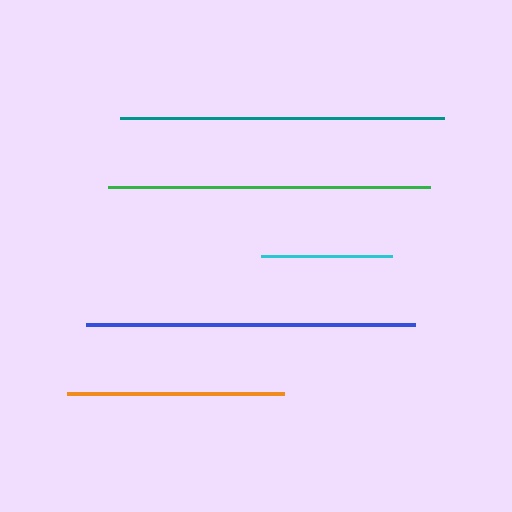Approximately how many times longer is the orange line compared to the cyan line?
The orange line is approximately 1.7 times the length of the cyan line.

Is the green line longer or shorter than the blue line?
The blue line is longer than the green line.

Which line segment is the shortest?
The cyan line is the shortest at approximately 131 pixels.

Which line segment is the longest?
The blue line is the longest at approximately 330 pixels.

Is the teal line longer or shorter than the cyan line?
The teal line is longer than the cyan line.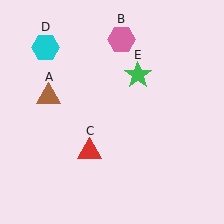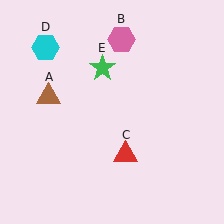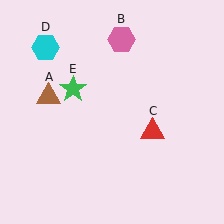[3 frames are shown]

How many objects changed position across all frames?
2 objects changed position: red triangle (object C), green star (object E).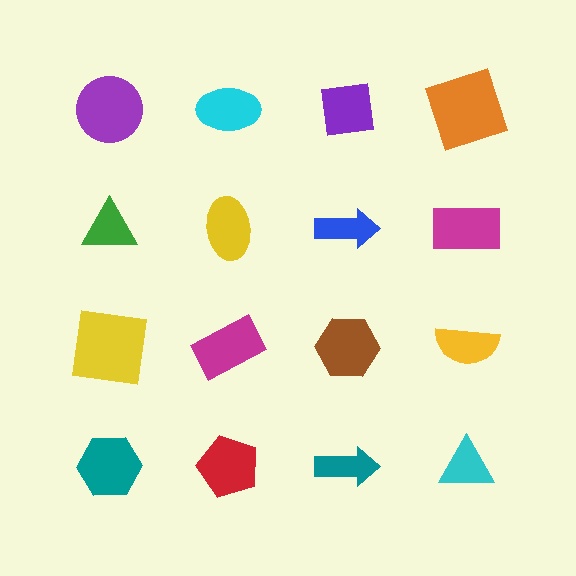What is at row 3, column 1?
A yellow square.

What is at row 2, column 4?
A magenta rectangle.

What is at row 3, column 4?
A yellow semicircle.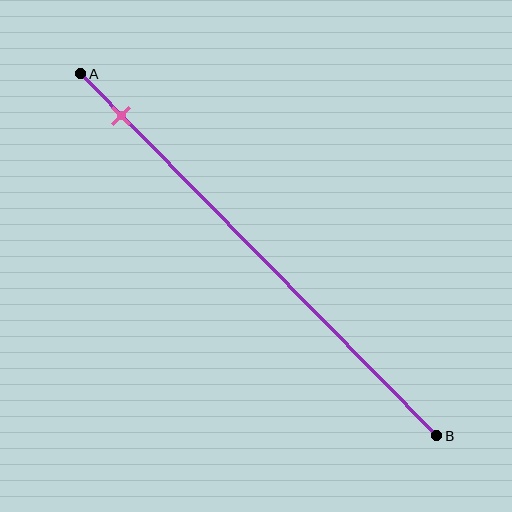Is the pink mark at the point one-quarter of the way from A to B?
No, the mark is at about 10% from A, not at the 25% one-quarter point.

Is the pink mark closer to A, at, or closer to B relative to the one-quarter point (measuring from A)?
The pink mark is closer to point A than the one-quarter point of segment AB.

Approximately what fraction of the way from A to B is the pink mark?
The pink mark is approximately 10% of the way from A to B.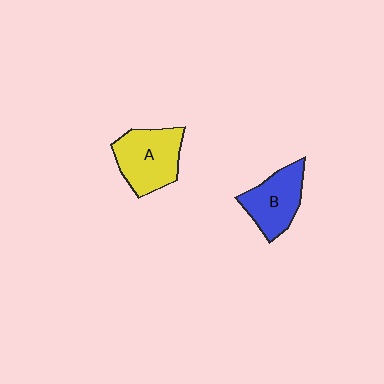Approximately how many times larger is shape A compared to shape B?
Approximately 1.2 times.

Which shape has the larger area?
Shape A (yellow).